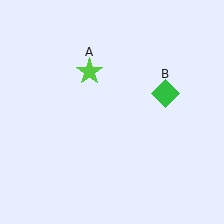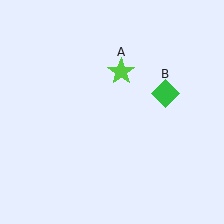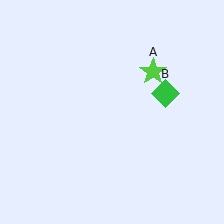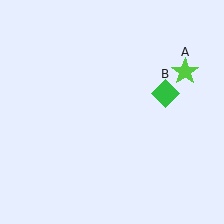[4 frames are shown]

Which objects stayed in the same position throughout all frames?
Green diamond (object B) remained stationary.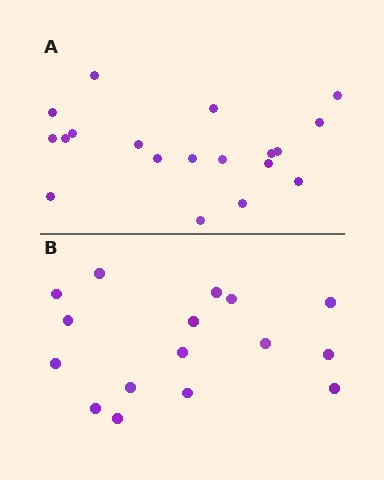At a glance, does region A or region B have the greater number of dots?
Region A (the top region) has more dots.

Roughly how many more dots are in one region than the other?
Region A has just a few more — roughly 2 or 3 more dots than region B.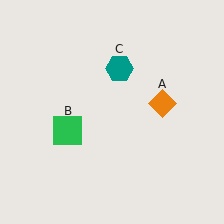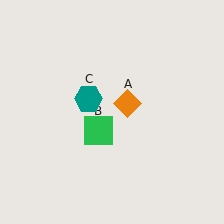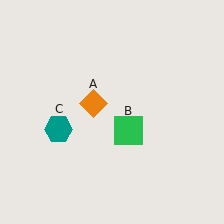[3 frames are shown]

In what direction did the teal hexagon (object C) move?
The teal hexagon (object C) moved down and to the left.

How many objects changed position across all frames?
3 objects changed position: orange diamond (object A), green square (object B), teal hexagon (object C).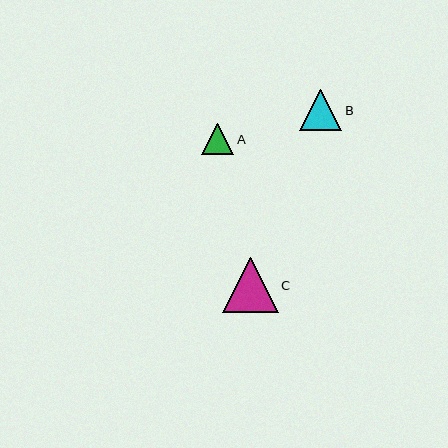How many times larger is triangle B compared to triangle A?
Triangle B is approximately 1.3 times the size of triangle A.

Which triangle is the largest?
Triangle C is the largest with a size of approximately 55 pixels.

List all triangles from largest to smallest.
From largest to smallest: C, B, A.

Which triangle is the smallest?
Triangle A is the smallest with a size of approximately 32 pixels.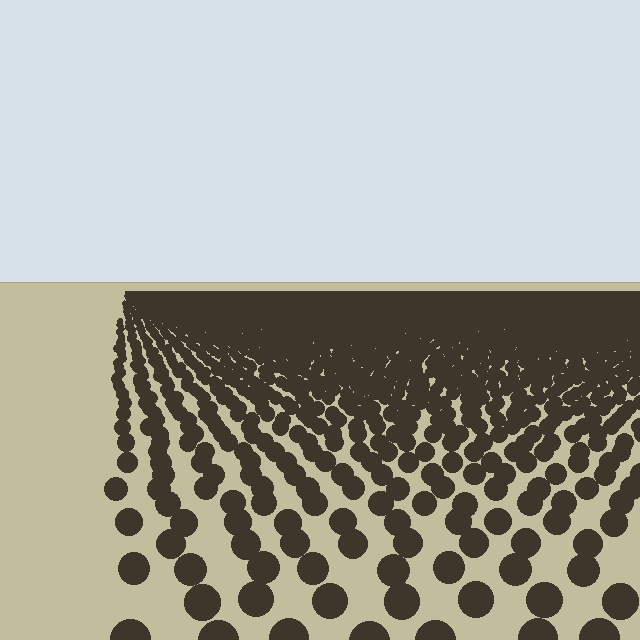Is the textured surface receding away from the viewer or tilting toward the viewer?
The surface is receding away from the viewer. Texture elements get smaller and denser toward the top.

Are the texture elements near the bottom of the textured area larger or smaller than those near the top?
Larger. Near the bottom, elements are closer to the viewer and appear at a bigger on-screen size.